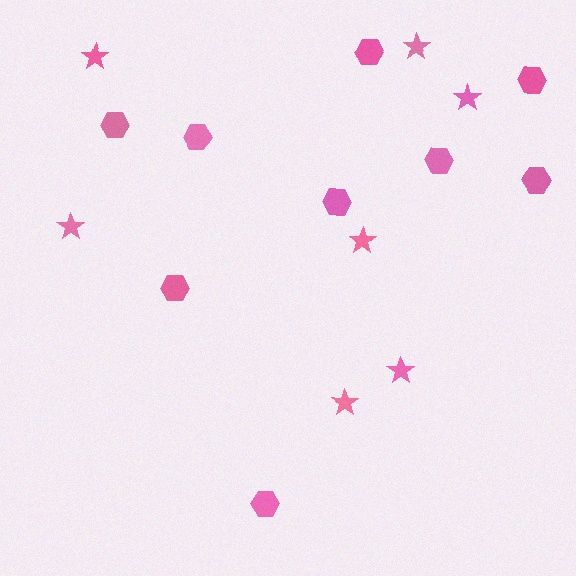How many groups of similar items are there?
There are 2 groups: one group of stars (7) and one group of hexagons (9).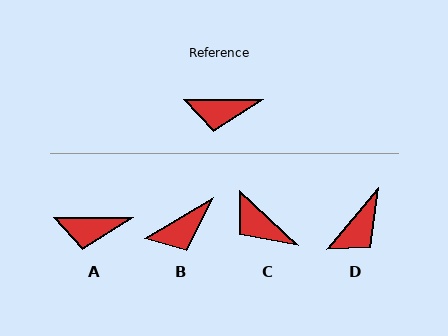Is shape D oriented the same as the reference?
No, it is off by about 50 degrees.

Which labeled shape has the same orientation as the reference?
A.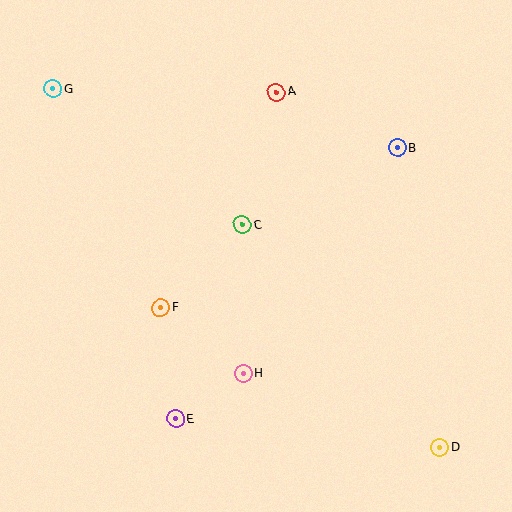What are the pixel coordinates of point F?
Point F is at (160, 308).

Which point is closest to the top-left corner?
Point G is closest to the top-left corner.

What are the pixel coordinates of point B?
Point B is at (397, 147).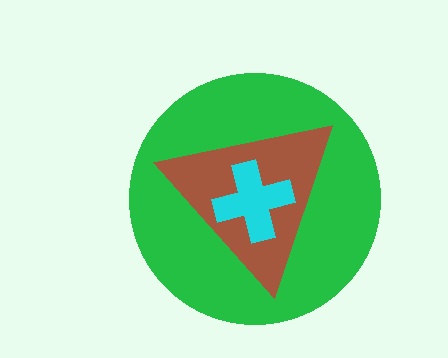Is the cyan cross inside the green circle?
Yes.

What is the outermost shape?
The green circle.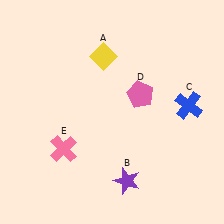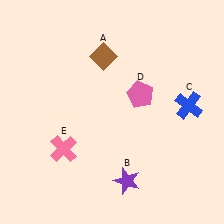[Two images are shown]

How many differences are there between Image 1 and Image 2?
There is 1 difference between the two images.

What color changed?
The diamond (A) changed from yellow in Image 1 to brown in Image 2.